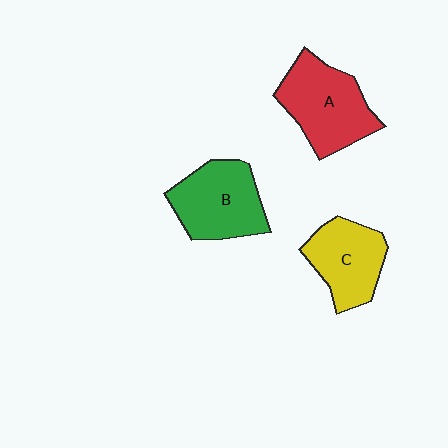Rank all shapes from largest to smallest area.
From largest to smallest: A (red), B (green), C (yellow).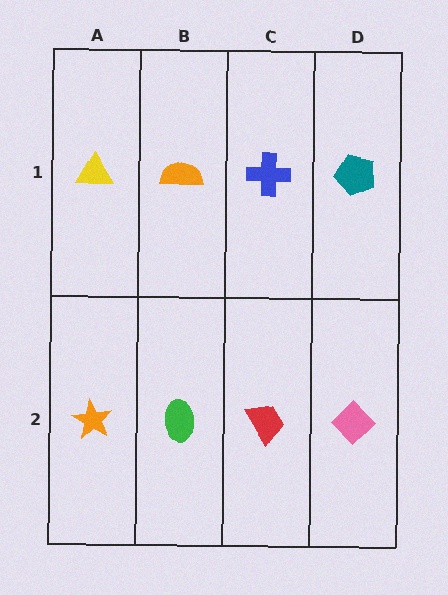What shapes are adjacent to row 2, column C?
A blue cross (row 1, column C), a green ellipse (row 2, column B), a pink diamond (row 2, column D).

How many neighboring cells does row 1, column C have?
3.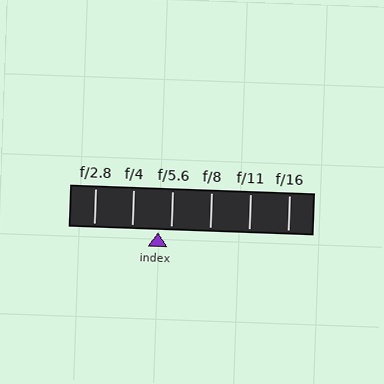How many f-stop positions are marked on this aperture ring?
There are 6 f-stop positions marked.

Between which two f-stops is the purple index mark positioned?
The index mark is between f/4 and f/5.6.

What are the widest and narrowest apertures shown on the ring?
The widest aperture shown is f/2.8 and the narrowest is f/16.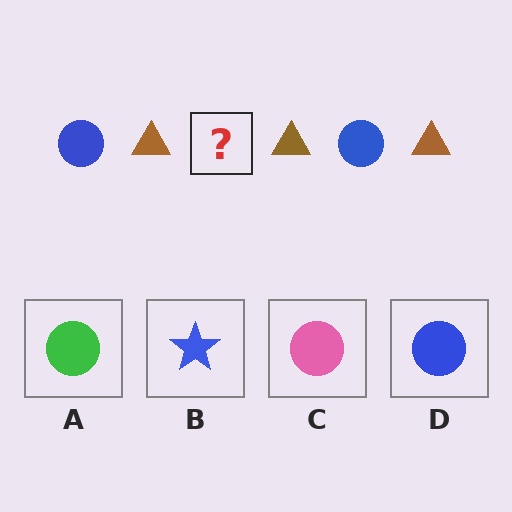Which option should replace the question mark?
Option D.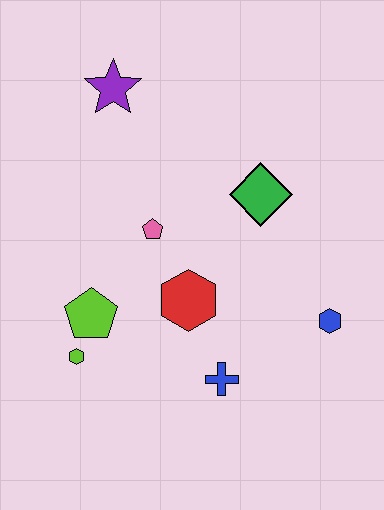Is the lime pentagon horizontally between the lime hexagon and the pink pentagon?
Yes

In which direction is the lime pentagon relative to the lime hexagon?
The lime pentagon is above the lime hexagon.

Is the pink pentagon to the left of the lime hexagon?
No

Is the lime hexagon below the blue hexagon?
Yes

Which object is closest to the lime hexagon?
The lime pentagon is closest to the lime hexagon.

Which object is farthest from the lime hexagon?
The purple star is farthest from the lime hexagon.